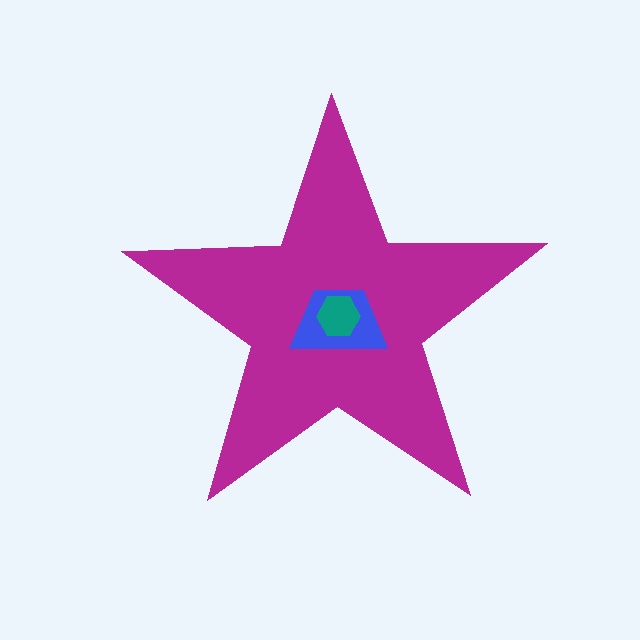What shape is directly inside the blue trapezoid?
The teal hexagon.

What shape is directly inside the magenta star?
The blue trapezoid.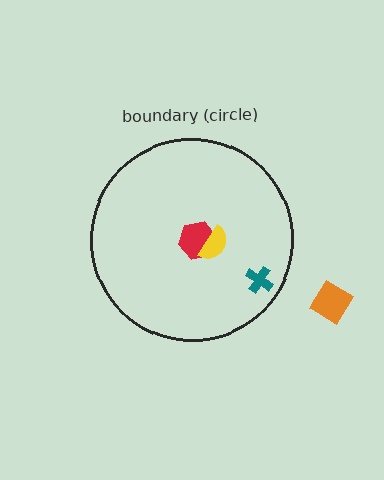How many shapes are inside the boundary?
3 inside, 1 outside.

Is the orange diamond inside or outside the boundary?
Outside.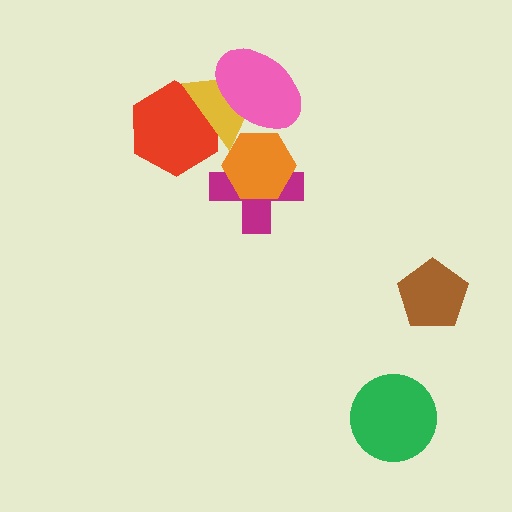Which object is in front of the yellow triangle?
The pink ellipse is in front of the yellow triangle.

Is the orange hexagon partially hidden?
Yes, it is partially covered by another shape.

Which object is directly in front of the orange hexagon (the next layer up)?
The yellow triangle is directly in front of the orange hexagon.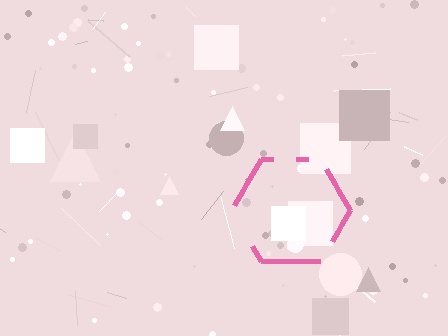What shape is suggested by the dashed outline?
The dashed outline suggests a hexagon.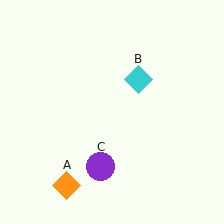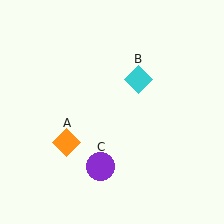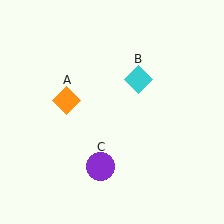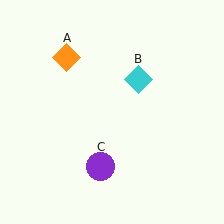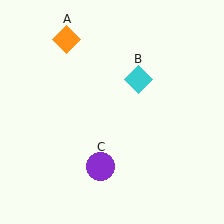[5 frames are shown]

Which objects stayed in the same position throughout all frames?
Cyan diamond (object B) and purple circle (object C) remained stationary.